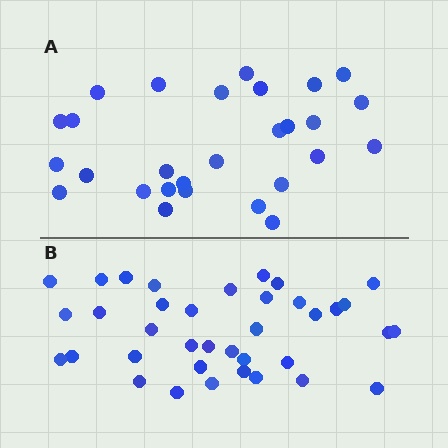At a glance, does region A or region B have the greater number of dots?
Region B (the bottom region) has more dots.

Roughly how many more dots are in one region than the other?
Region B has roughly 8 or so more dots than region A.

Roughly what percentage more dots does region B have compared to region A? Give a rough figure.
About 30% more.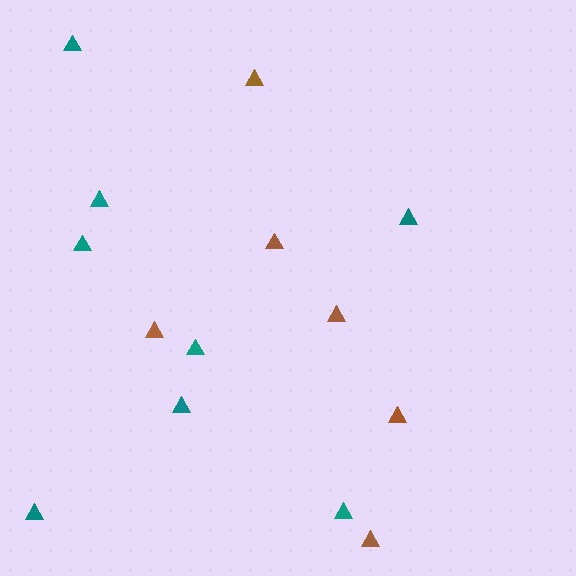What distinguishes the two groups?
There are 2 groups: one group of teal triangles (8) and one group of brown triangles (6).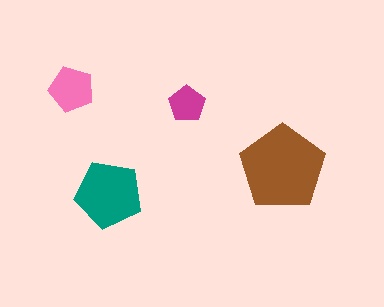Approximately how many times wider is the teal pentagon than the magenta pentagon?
About 2 times wider.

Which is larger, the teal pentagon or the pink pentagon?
The teal one.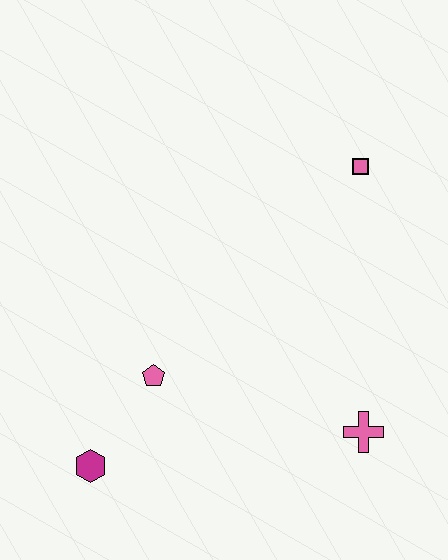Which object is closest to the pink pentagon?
The magenta hexagon is closest to the pink pentagon.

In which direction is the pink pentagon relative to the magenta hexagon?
The pink pentagon is above the magenta hexagon.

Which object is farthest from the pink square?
The magenta hexagon is farthest from the pink square.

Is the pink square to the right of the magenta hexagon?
Yes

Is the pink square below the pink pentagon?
No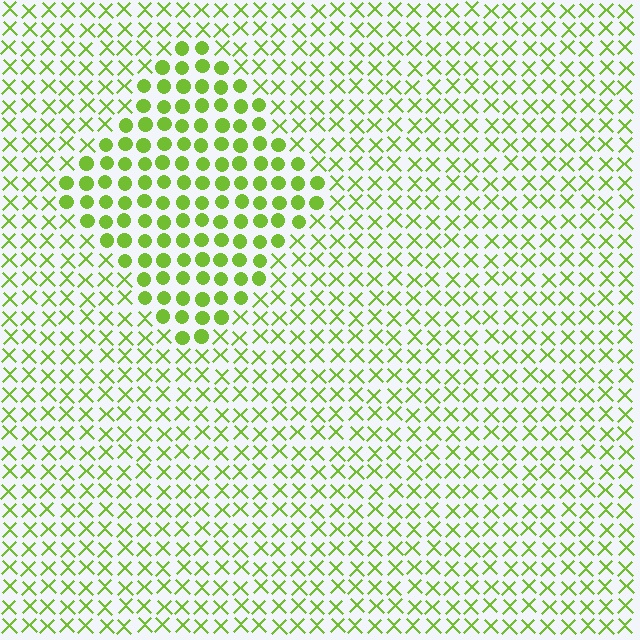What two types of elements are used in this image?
The image uses circles inside the diamond region and X marks outside it.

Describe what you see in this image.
The image is filled with small lime elements arranged in a uniform grid. A diamond-shaped region contains circles, while the surrounding area contains X marks. The boundary is defined purely by the change in element shape.